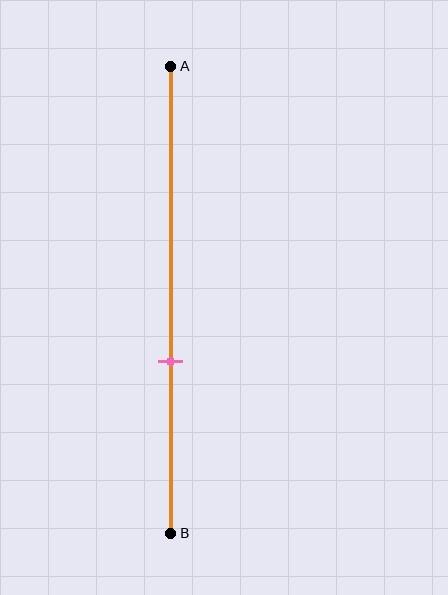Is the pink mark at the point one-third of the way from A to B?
No, the mark is at about 65% from A, not at the 33% one-third point.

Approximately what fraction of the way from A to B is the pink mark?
The pink mark is approximately 65% of the way from A to B.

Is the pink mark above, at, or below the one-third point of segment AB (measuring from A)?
The pink mark is below the one-third point of segment AB.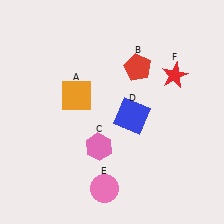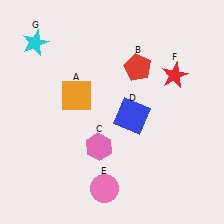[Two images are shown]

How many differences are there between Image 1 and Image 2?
There is 1 difference between the two images.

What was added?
A cyan star (G) was added in Image 2.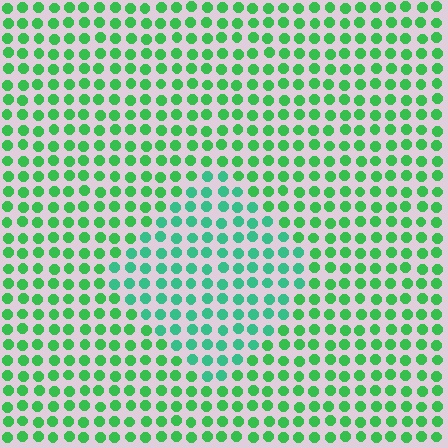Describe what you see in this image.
The image is filled with small green elements in a uniform arrangement. A diamond-shaped region is visible where the elements are tinted to a slightly different hue, forming a subtle color boundary.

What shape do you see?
I see a diamond.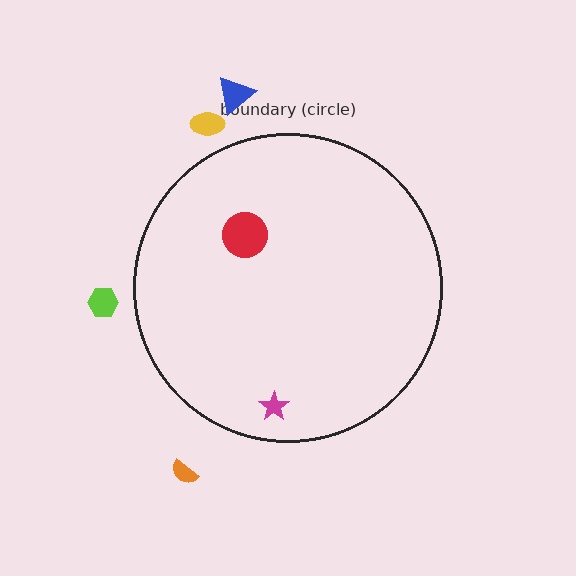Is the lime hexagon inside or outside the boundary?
Outside.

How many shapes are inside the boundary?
2 inside, 4 outside.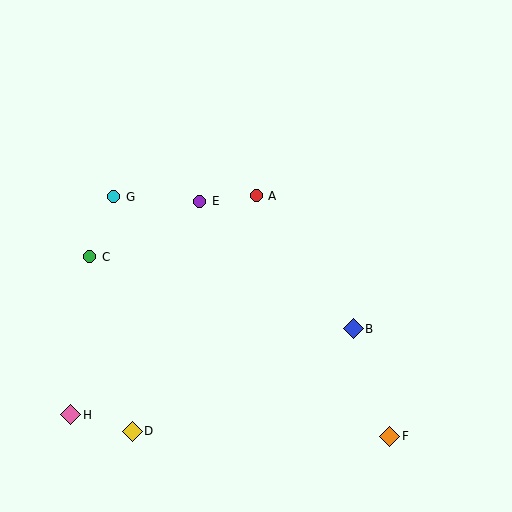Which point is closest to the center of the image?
Point A at (256, 196) is closest to the center.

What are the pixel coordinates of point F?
Point F is at (390, 436).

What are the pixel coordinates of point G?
Point G is at (114, 197).